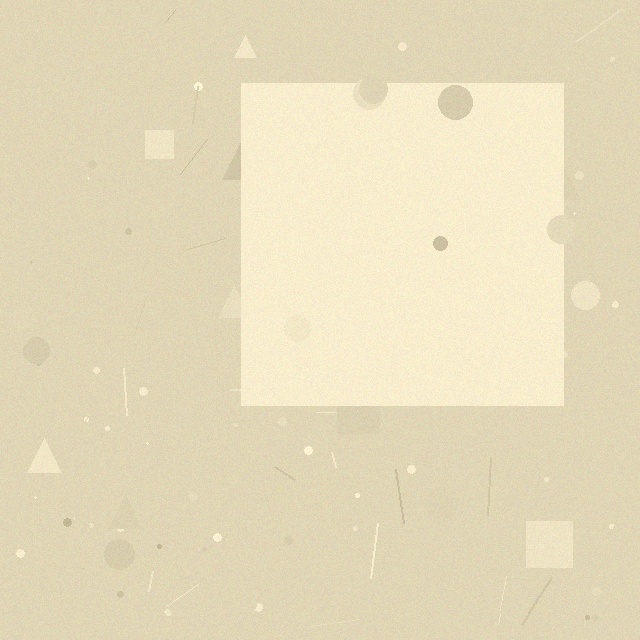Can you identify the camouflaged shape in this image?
The camouflaged shape is a square.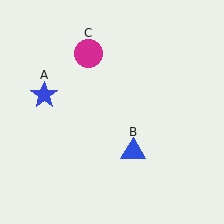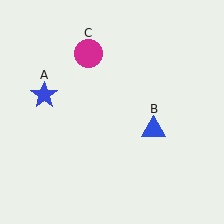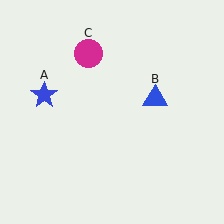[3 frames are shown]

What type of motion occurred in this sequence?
The blue triangle (object B) rotated counterclockwise around the center of the scene.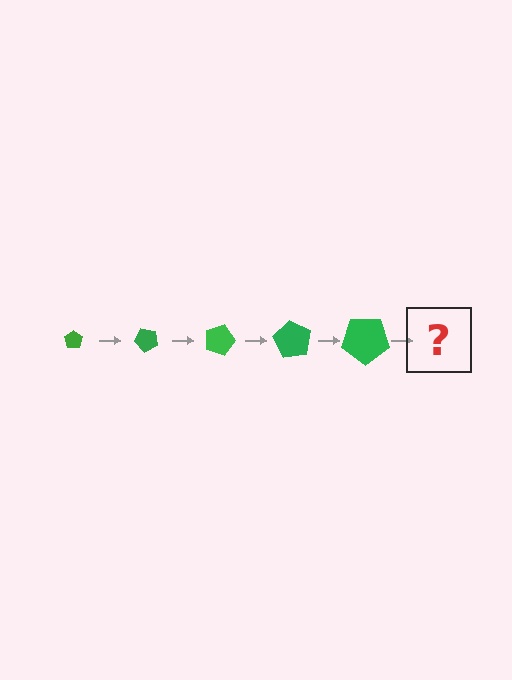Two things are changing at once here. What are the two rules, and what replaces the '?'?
The two rules are that the pentagon grows larger each step and it rotates 45 degrees each step. The '?' should be a pentagon, larger than the previous one and rotated 225 degrees from the start.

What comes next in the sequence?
The next element should be a pentagon, larger than the previous one and rotated 225 degrees from the start.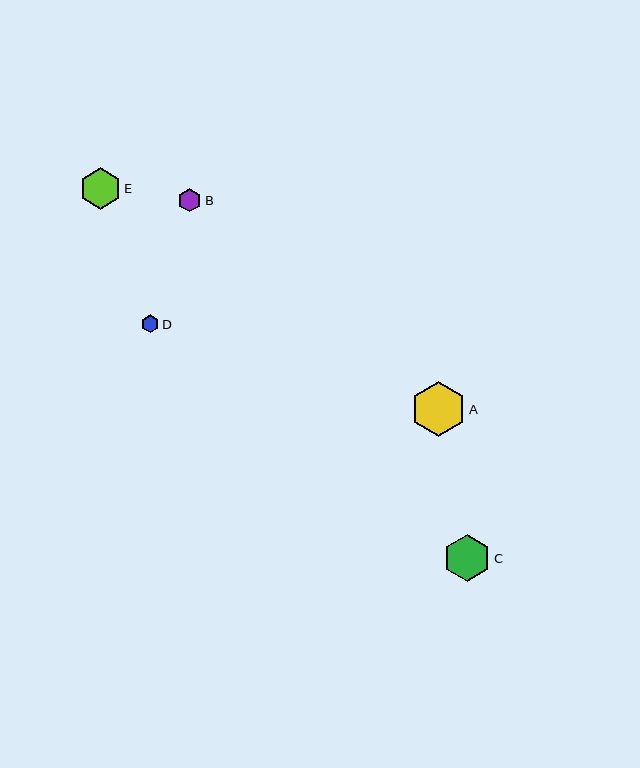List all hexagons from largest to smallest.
From largest to smallest: A, C, E, B, D.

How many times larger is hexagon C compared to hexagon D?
Hexagon C is approximately 2.6 times the size of hexagon D.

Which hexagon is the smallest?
Hexagon D is the smallest with a size of approximately 18 pixels.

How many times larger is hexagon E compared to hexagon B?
Hexagon E is approximately 1.8 times the size of hexagon B.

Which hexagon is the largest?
Hexagon A is the largest with a size of approximately 54 pixels.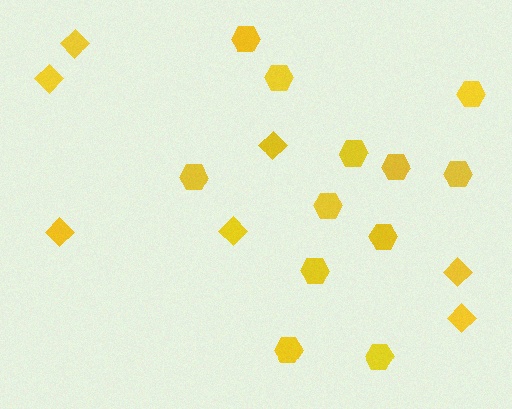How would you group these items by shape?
There are 2 groups: one group of hexagons (12) and one group of diamonds (7).